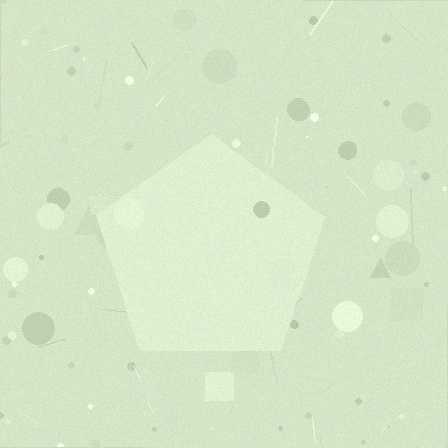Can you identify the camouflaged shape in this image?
The camouflaged shape is a pentagon.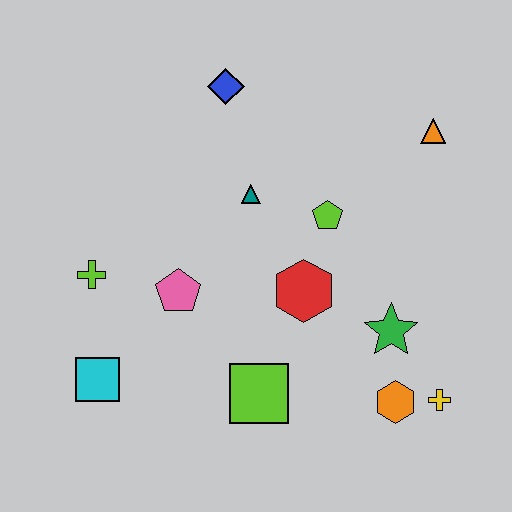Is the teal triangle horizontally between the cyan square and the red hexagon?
Yes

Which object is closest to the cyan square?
The lime cross is closest to the cyan square.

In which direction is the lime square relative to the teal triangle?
The lime square is below the teal triangle.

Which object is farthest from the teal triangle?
The yellow cross is farthest from the teal triangle.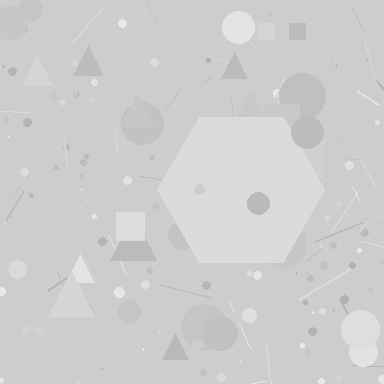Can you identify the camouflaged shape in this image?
The camouflaged shape is a hexagon.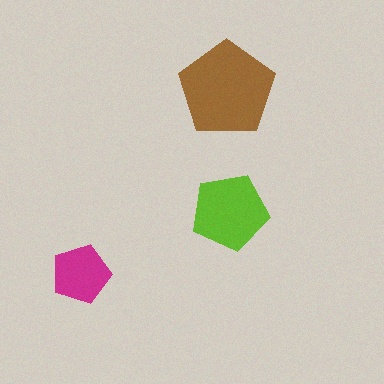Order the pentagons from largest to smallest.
the brown one, the lime one, the magenta one.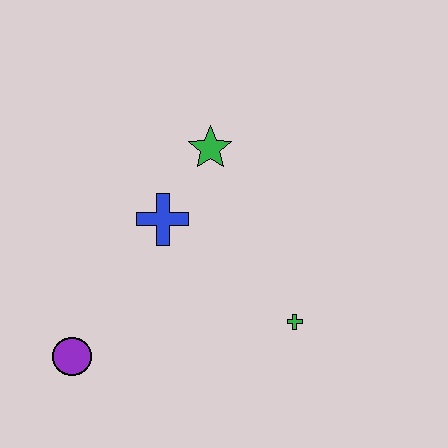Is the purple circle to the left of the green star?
Yes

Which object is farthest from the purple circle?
The green star is farthest from the purple circle.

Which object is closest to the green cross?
The blue cross is closest to the green cross.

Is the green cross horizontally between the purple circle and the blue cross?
No